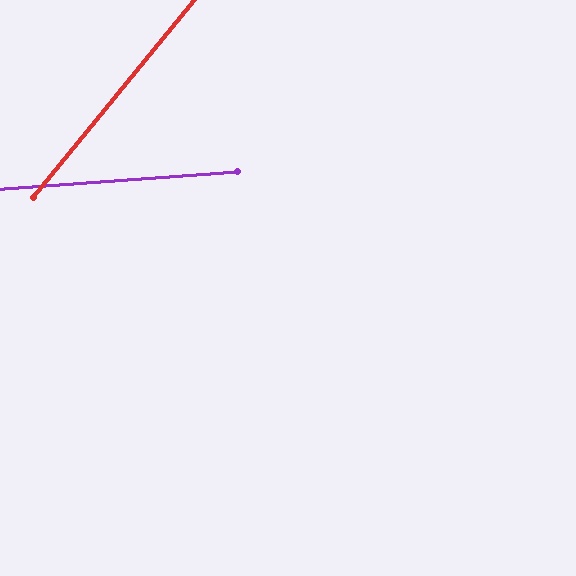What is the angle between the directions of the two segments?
Approximately 47 degrees.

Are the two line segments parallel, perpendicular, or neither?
Neither parallel nor perpendicular — they differ by about 47°.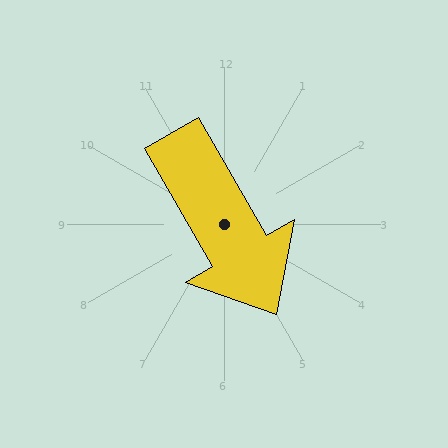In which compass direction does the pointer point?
Southeast.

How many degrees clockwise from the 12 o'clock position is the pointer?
Approximately 150 degrees.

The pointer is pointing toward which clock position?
Roughly 5 o'clock.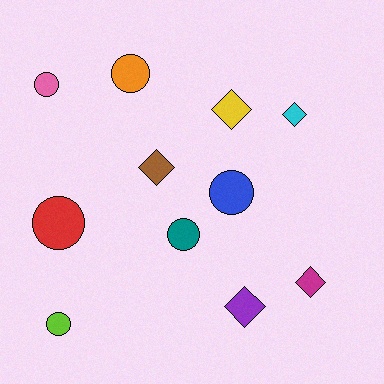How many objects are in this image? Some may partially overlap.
There are 11 objects.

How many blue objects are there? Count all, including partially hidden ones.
There is 1 blue object.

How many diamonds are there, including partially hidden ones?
There are 5 diamonds.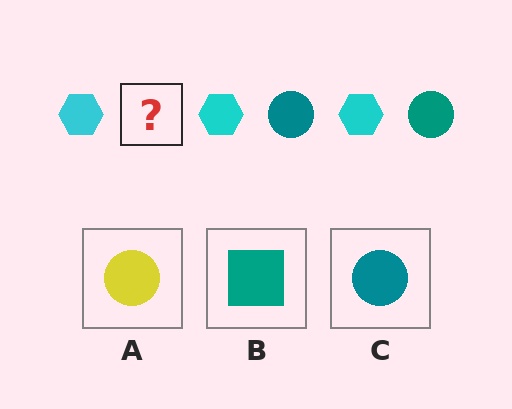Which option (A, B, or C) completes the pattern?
C.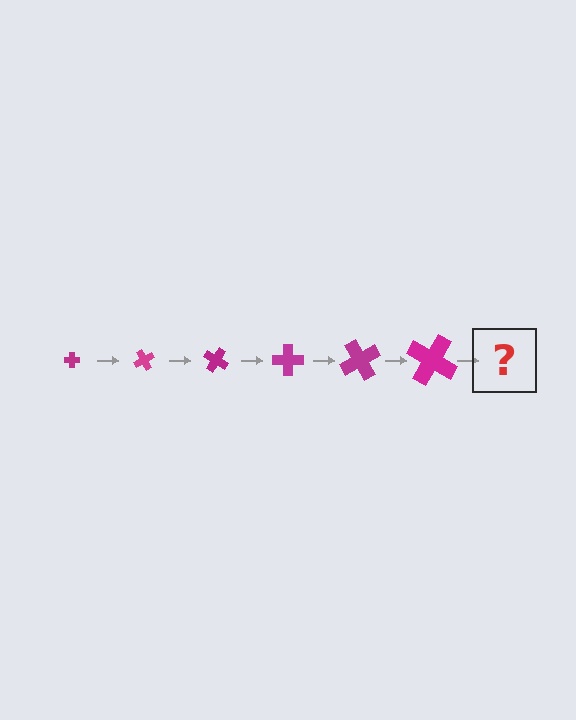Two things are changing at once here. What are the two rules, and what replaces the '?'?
The two rules are that the cross grows larger each step and it rotates 60 degrees each step. The '?' should be a cross, larger than the previous one and rotated 360 degrees from the start.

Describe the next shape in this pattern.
It should be a cross, larger than the previous one and rotated 360 degrees from the start.